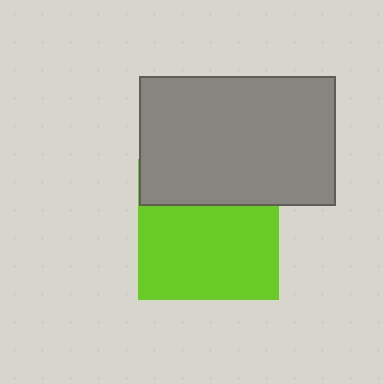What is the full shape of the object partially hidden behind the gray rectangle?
The partially hidden object is a lime square.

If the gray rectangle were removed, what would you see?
You would see the complete lime square.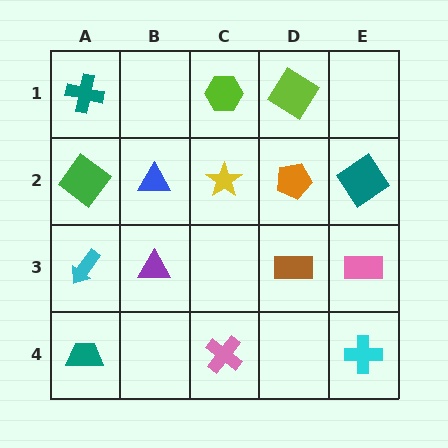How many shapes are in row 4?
3 shapes.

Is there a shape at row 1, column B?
No, that cell is empty.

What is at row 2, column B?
A blue triangle.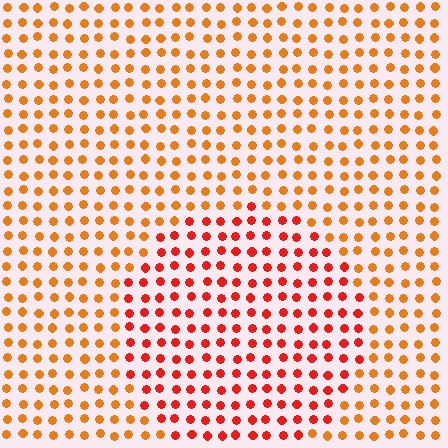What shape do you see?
I see a circle.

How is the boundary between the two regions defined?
The boundary is defined purely by a slight shift in hue (about 29 degrees). Spacing, size, and orientation are identical on both sides.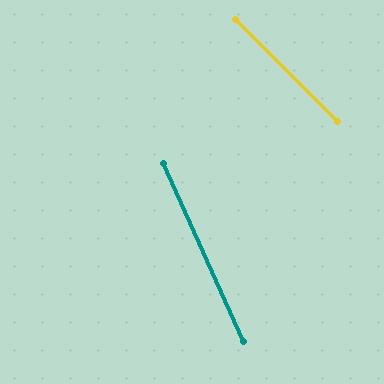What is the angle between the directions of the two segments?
Approximately 21 degrees.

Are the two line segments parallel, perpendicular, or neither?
Neither parallel nor perpendicular — they differ by about 21°.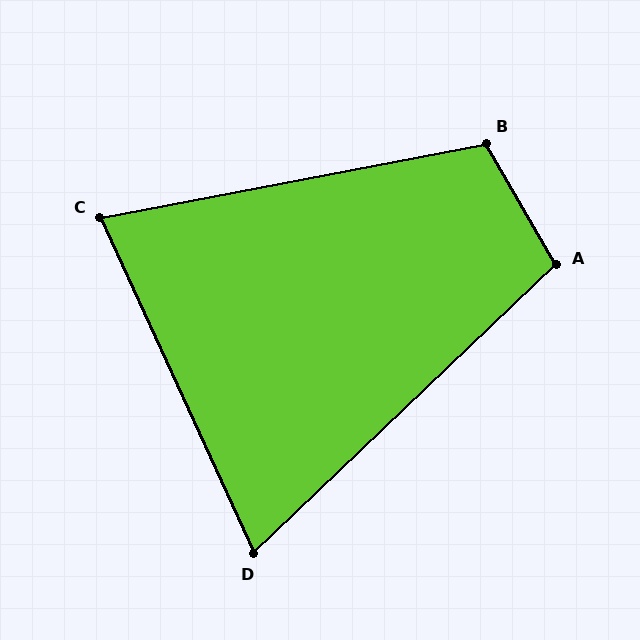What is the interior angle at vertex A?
Approximately 104 degrees (obtuse).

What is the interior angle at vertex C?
Approximately 76 degrees (acute).